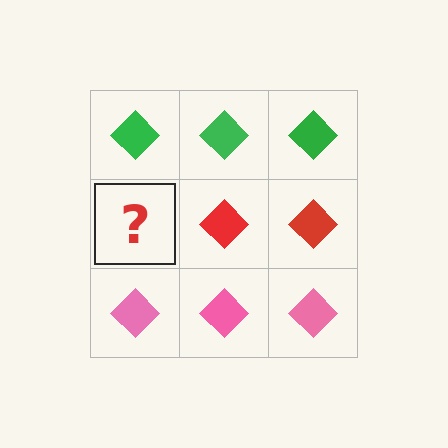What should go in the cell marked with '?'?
The missing cell should contain a red diamond.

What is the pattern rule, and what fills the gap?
The rule is that each row has a consistent color. The gap should be filled with a red diamond.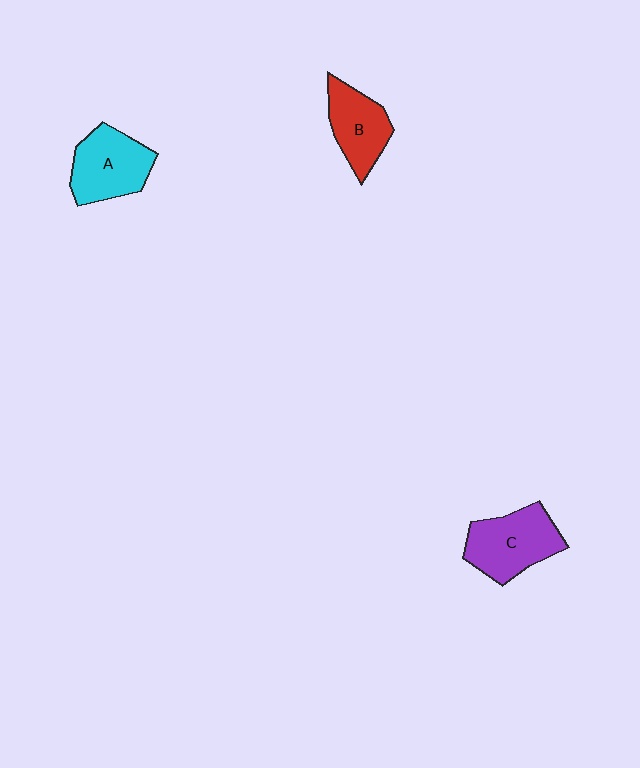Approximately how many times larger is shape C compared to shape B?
Approximately 1.3 times.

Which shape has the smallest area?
Shape B (red).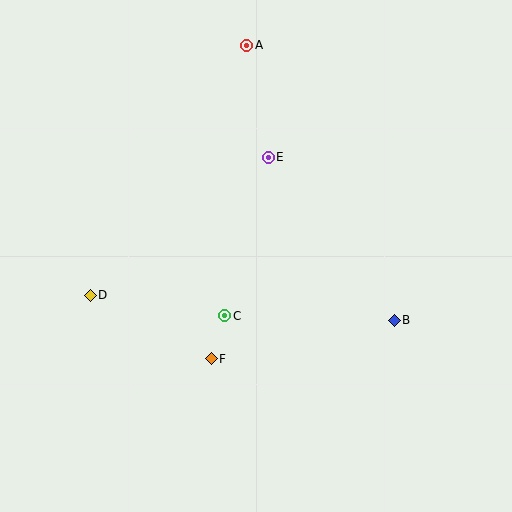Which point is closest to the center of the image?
Point C at (225, 316) is closest to the center.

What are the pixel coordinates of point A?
Point A is at (247, 45).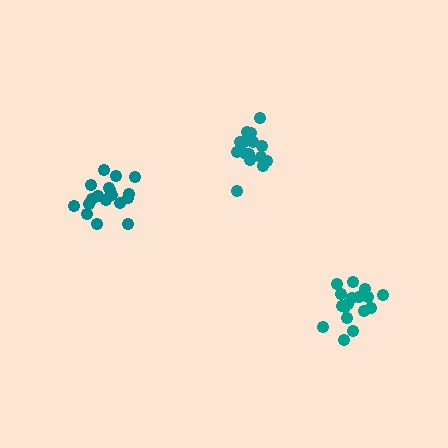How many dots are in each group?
Group 1: 18 dots, Group 2: 18 dots, Group 3: 18 dots (54 total).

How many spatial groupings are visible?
There are 3 spatial groupings.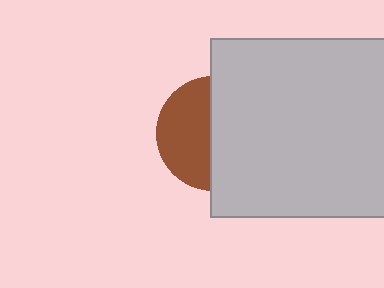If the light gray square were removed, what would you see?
You would see the complete brown circle.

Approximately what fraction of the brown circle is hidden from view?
Roughly 54% of the brown circle is hidden behind the light gray square.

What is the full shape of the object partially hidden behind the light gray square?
The partially hidden object is a brown circle.